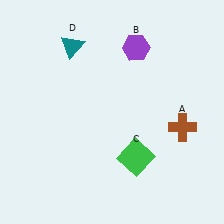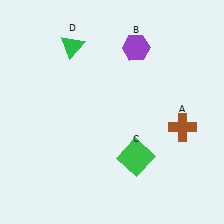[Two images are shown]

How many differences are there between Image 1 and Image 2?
There is 1 difference between the two images.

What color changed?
The triangle (D) changed from teal in Image 1 to green in Image 2.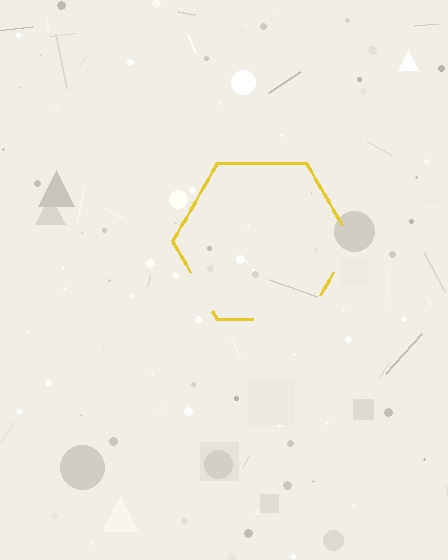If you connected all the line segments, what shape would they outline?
They would outline a hexagon.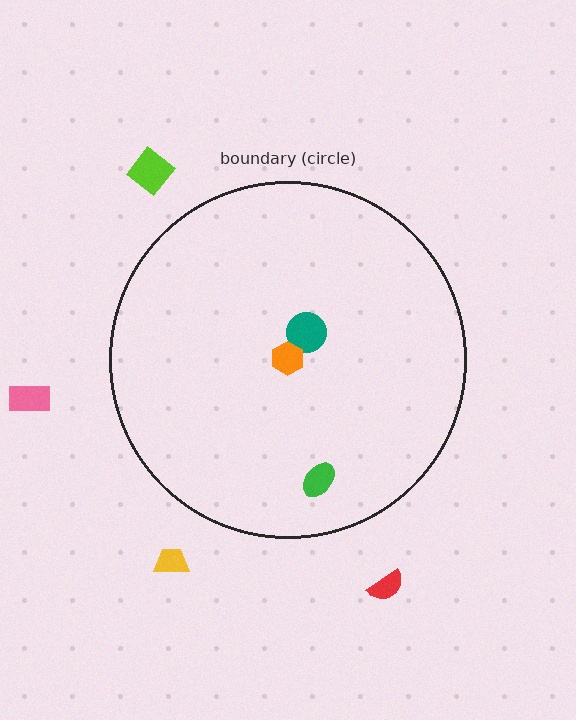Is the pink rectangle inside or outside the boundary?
Outside.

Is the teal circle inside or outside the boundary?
Inside.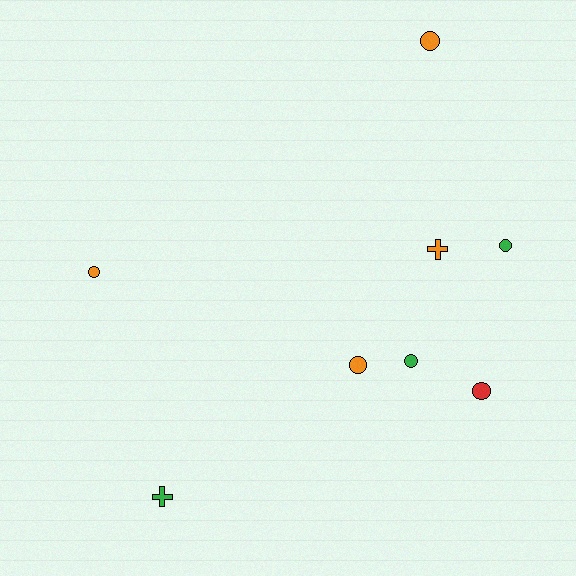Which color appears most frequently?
Orange, with 4 objects.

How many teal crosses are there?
There are no teal crosses.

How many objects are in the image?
There are 8 objects.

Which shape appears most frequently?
Circle, with 6 objects.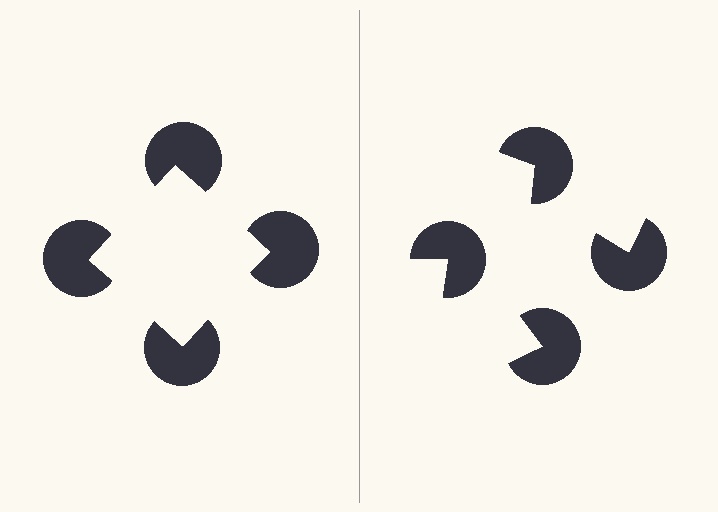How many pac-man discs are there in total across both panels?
8 — 4 on each side.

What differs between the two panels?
The pac-man discs are positioned identically on both sides; only the wedge orientations differ. On the left they align to a square; on the right they are misaligned.